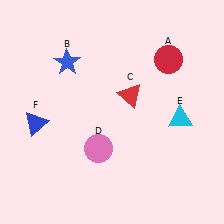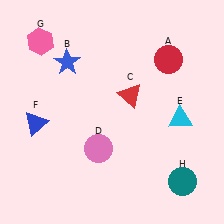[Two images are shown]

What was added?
A pink hexagon (G), a teal circle (H) were added in Image 2.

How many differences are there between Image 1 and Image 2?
There are 2 differences between the two images.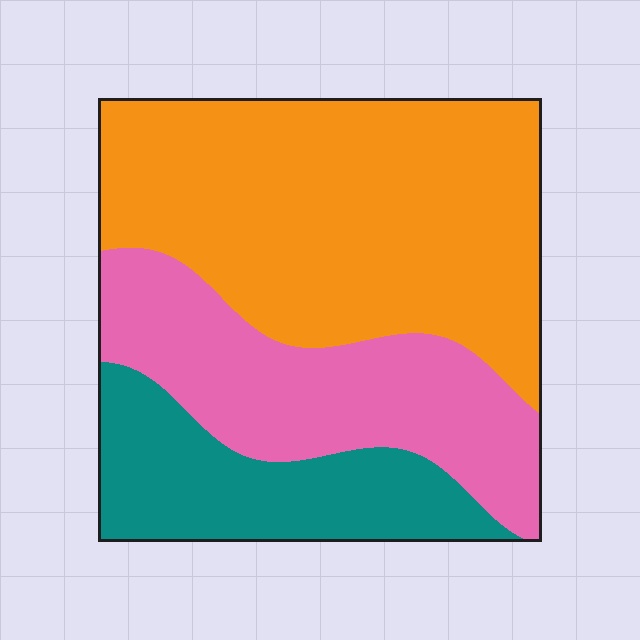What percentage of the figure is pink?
Pink takes up about one quarter (1/4) of the figure.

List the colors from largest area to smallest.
From largest to smallest: orange, pink, teal.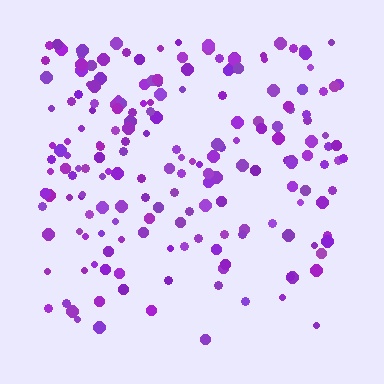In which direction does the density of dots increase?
From bottom to top, with the top side densest.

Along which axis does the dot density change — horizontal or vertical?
Vertical.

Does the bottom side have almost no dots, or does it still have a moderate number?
Still a moderate number, just noticeably fewer than the top.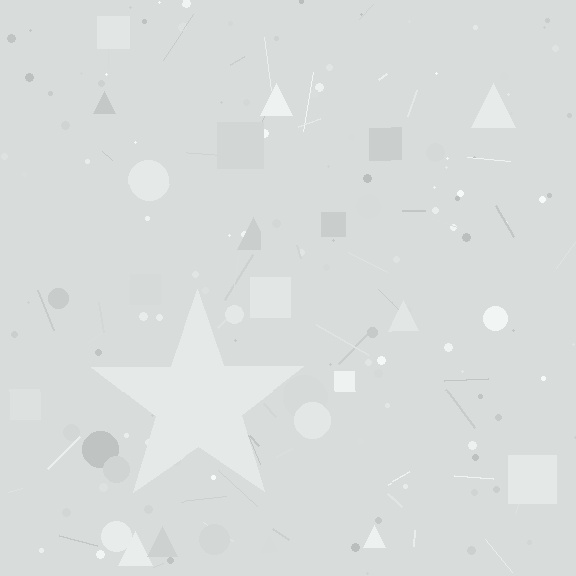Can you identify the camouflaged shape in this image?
The camouflaged shape is a star.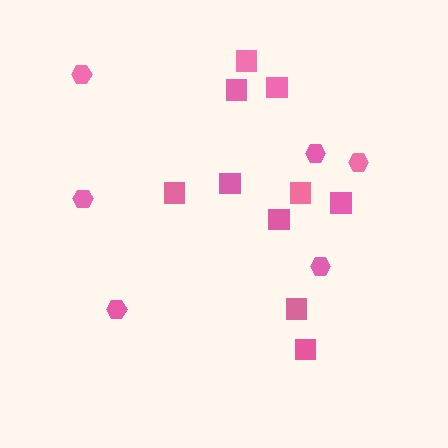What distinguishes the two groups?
There are 2 groups: one group of squares (10) and one group of hexagons (6).